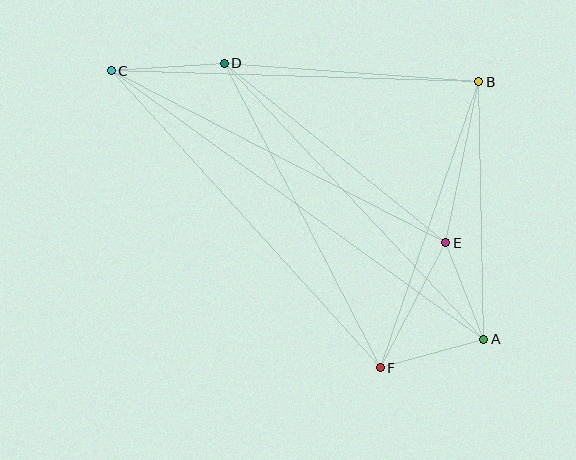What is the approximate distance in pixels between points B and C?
The distance between B and C is approximately 368 pixels.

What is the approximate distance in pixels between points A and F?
The distance between A and F is approximately 107 pixels.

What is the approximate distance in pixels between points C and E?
The distance between C and E is approximately 376 pixels.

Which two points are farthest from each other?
Points A and C are farthest from each other.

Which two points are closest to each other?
Points A and E are closest to each other.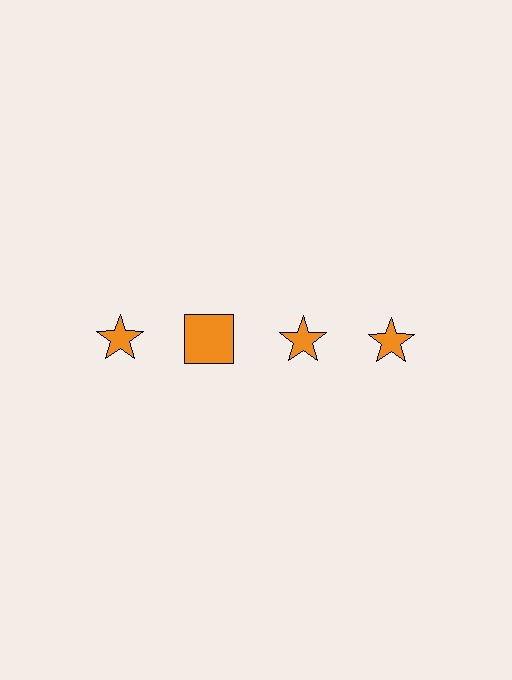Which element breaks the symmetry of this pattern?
The orange square in the top row, second from left column breaks the symmetry. All other shapes are orange stars.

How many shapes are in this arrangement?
There are 4 shapes arranged in a grid pattern.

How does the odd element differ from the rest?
It has a different shape: square instead of star.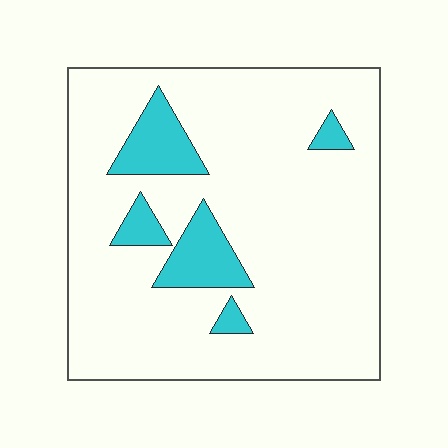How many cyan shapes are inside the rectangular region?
5.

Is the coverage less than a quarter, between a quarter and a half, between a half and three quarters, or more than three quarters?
Less than a quarter.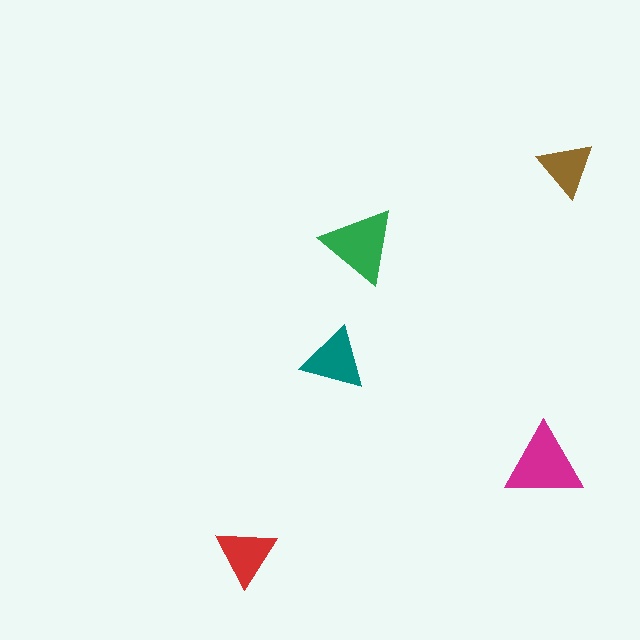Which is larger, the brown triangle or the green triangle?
The green one.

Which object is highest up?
The brown triangle is topmost.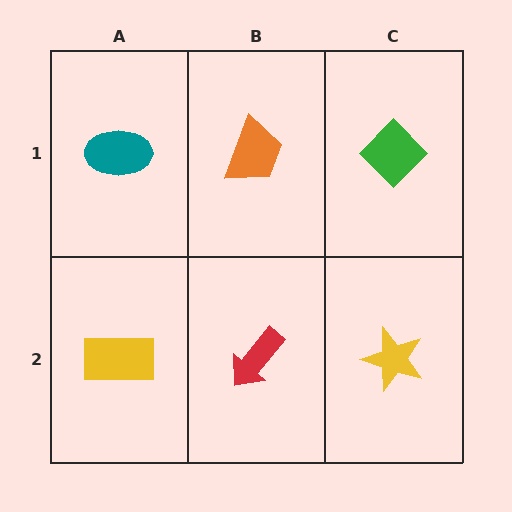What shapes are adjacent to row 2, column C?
A green diamond (row 1, column C), a red arrow (row 2, column B).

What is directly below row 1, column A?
A yellow rectangle.